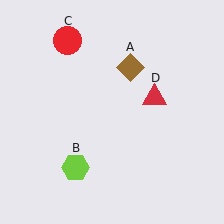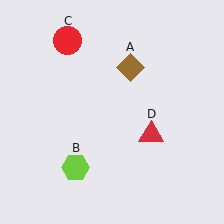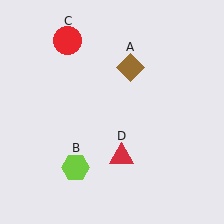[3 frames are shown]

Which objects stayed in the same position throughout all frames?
Brown diamond (object A) and lime hexagon (object B) and red circle (object C) remained stationary.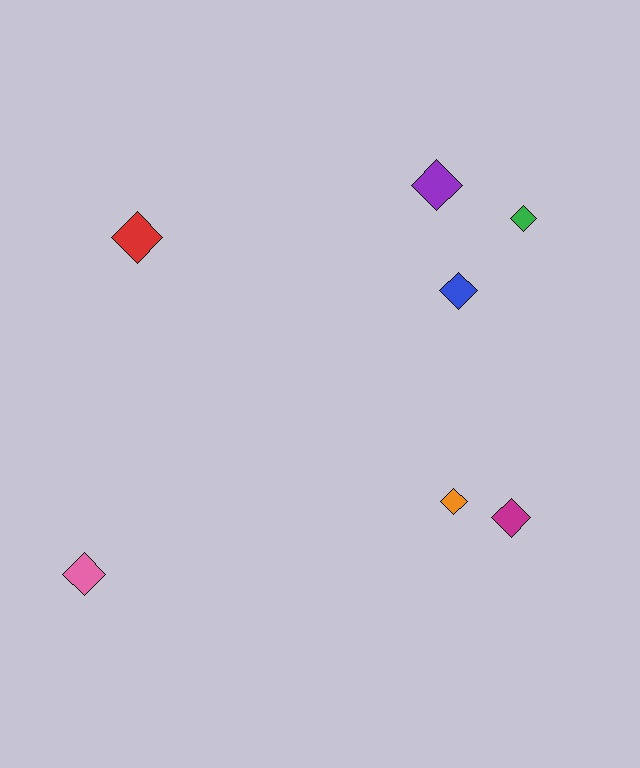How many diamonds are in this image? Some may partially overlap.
There are 7 diamonds.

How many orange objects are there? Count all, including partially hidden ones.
There is 1 orange object.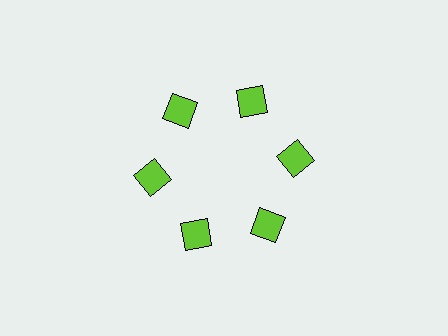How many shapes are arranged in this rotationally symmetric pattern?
There are 6 shapes, arranged in 6 groups of 1.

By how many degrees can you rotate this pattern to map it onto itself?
The pattern maps onto itself every 60 degrees of rotation.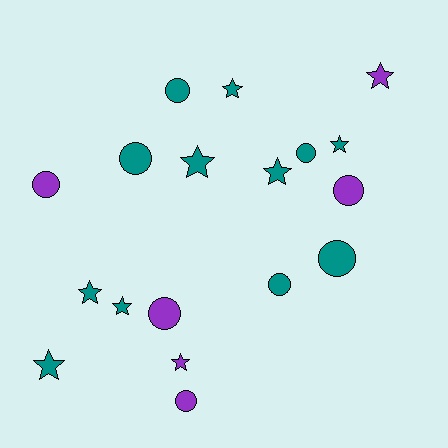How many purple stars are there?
There are 2 purple stars.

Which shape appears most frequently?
Circle, with 9 objects.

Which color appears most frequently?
Teal, with 12 objects.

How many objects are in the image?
There are 18 objects.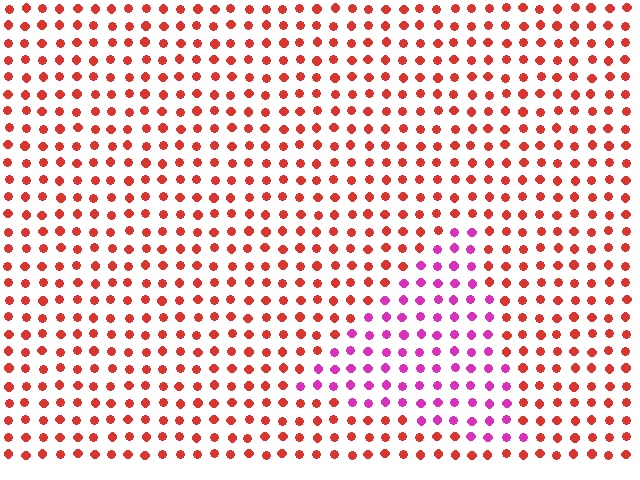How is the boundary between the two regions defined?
The boundary is defined purely by a slight shift in hue (about 52 degrees). Spacing, size, and orientation are identical on both sides.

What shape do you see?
I see a triangle.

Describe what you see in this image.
The image is filled with small red elements in a uniform arrangement. A triangle-shaped region is visible where the elements are tinted to a slightly different hue, forming a subtle color boundary.